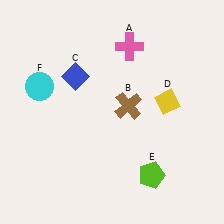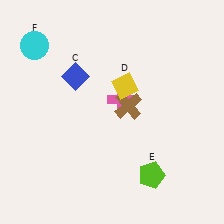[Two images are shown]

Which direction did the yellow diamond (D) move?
The yellow diamond (D) moved left.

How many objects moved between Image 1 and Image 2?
3 objects moved between the two images.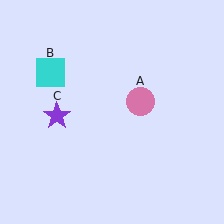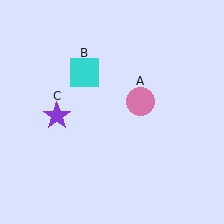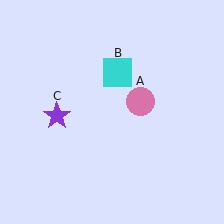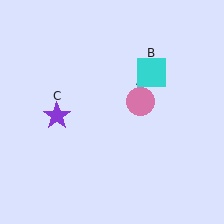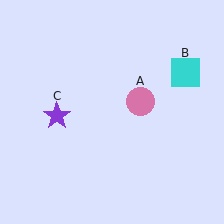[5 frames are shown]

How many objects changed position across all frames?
1 object changed position: cyan square (object B).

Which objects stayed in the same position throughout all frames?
Pink circle (object A) and purple star (object C) remained stationary.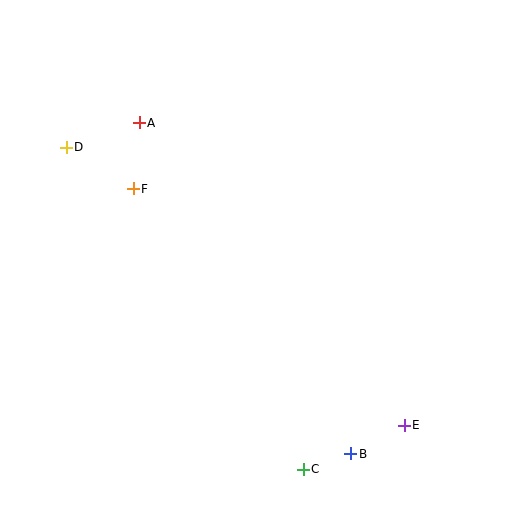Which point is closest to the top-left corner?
Point D is closest to the top-left corner.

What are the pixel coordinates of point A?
Point A is at (139, 123).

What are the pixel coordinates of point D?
Point D is at (66, 147).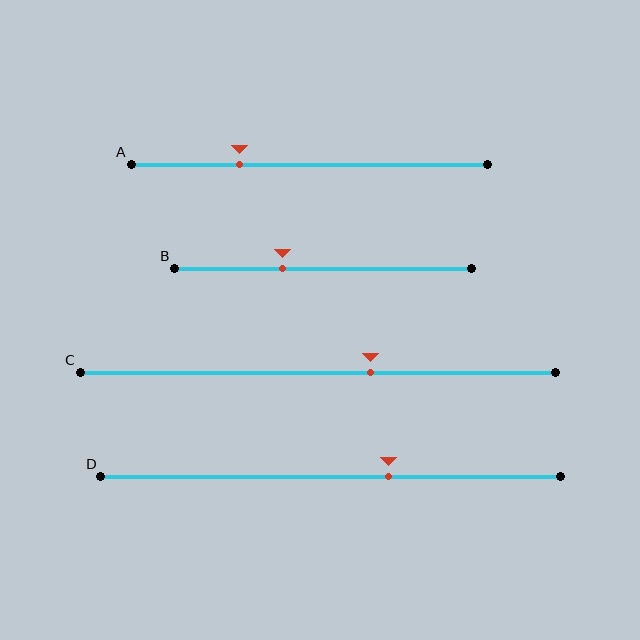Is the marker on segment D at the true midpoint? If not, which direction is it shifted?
No, the marker on segment D is shifted to the right by about 13% of the segment length.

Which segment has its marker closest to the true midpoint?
Segment C has its marker closest to the true midpoint.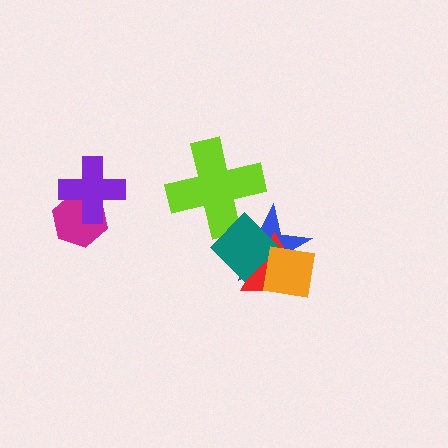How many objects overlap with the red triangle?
3 objects overlap with the red triangle.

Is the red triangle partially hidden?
Yes, it is partially covered by another shape.